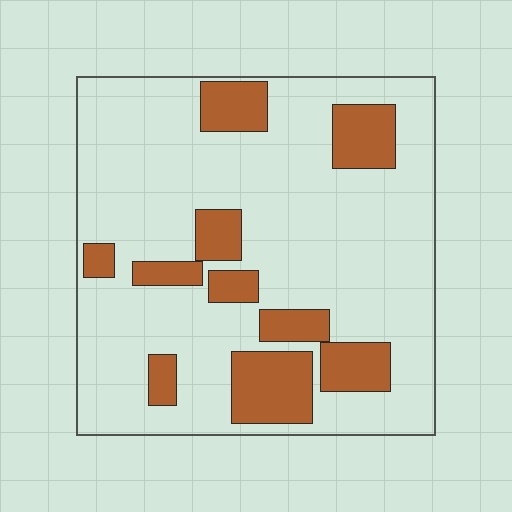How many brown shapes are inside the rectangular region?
10.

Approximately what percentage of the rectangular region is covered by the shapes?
Approximately 20%.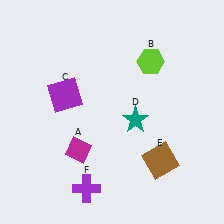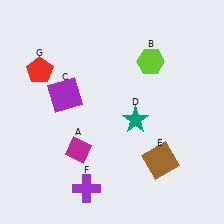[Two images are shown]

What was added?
A red pentagon (G) was added in Image 2.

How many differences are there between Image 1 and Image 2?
There is 1 difference between the two images.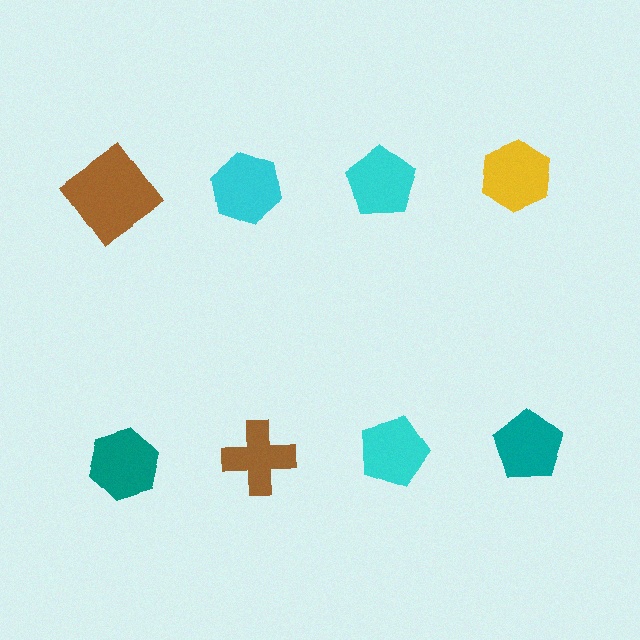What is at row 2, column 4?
A teal pentagon.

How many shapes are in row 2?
4 shapes.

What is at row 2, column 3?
A cyan pentagon.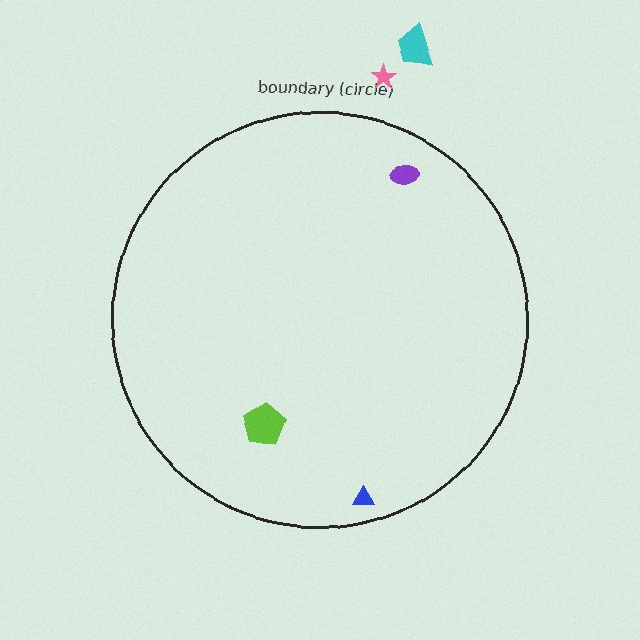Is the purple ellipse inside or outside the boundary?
Inside.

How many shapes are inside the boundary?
3 inside, 2 outside.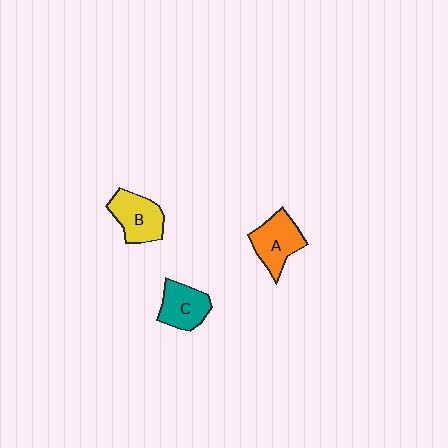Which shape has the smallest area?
Shape C (teal).